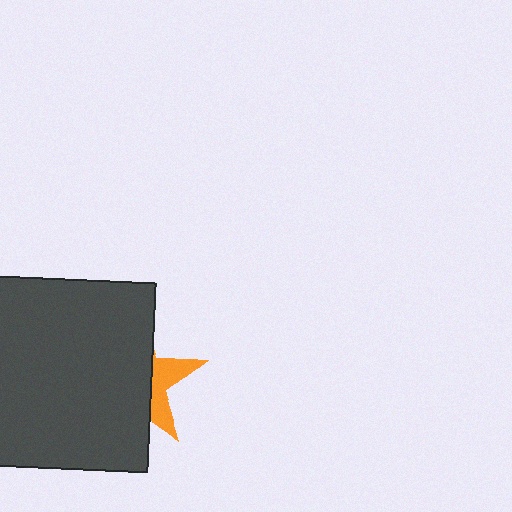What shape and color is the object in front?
The object in front is a dark gray rectangle.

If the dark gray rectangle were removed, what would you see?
You would see the complete orange star.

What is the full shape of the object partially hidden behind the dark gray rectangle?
The partially hidden object is an orange star.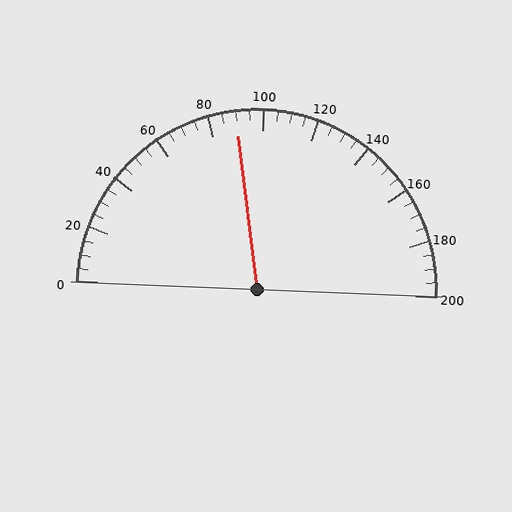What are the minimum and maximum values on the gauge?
The gauge ranges from 0 to 200.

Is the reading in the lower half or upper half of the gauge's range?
The reading is in the lower half of the range (0 to 200).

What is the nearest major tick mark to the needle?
The nearest major tick mark is 80.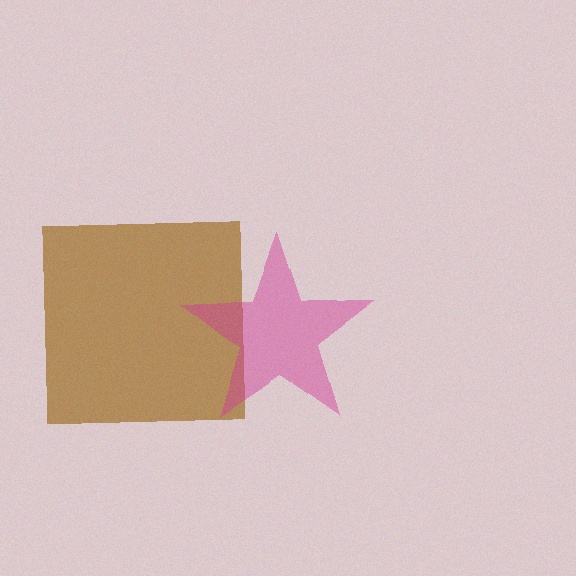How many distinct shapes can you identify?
There are 2 distinct shapes: a brown square, a magenta star.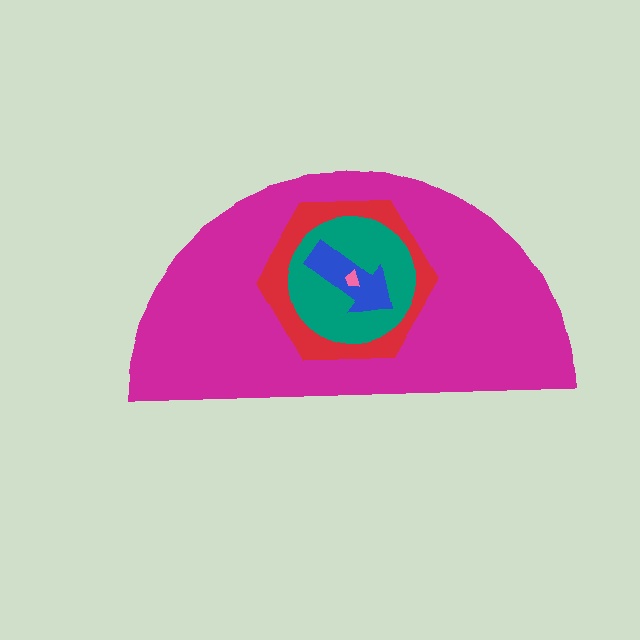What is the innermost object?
The pink trapezoid.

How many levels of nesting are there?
5.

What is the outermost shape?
The magenta semicircle.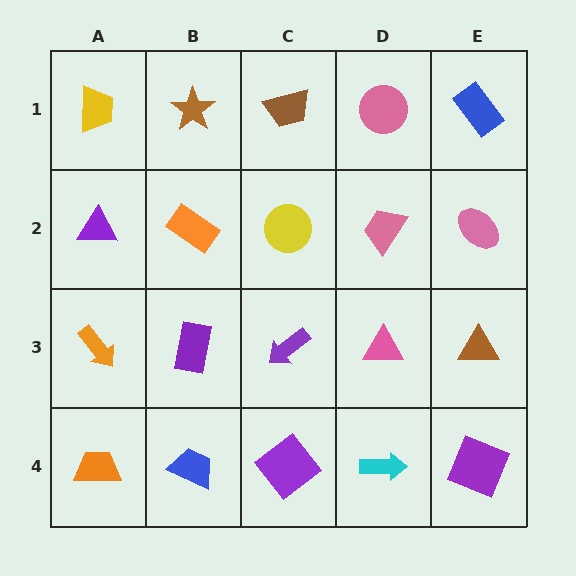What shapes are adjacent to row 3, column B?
An orange rectangle (row 2, column B), a blue trapezoid (row 4, column B), an orange arrow (row 3, column A), a purple arrow (row 3, column C).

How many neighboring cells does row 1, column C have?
3.